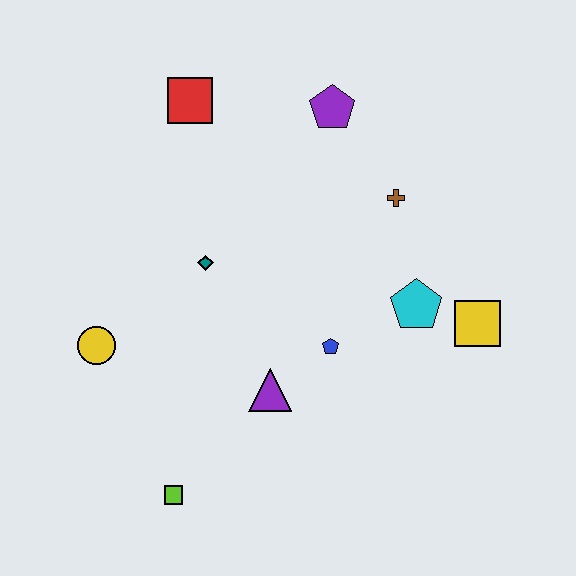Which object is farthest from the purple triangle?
The red square is farthest from the purple triangle.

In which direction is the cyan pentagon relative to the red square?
The cyan pentagon is to the right of the red square.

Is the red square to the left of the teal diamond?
Yes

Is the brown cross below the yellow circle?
No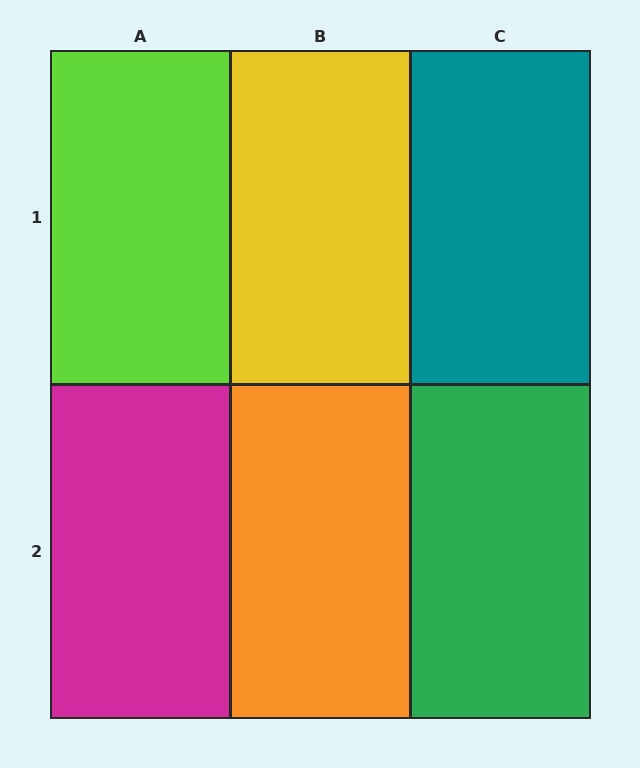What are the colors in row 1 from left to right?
Lime, yellow, teal.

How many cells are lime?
1 cell is lime.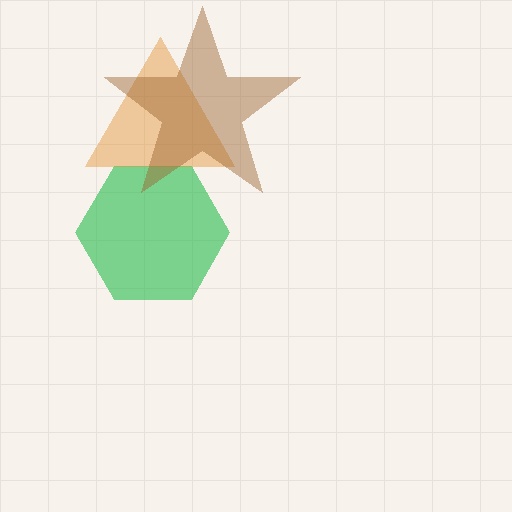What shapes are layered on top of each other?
The layered shapes are: a green hexagon, an orange triangle, a brown star.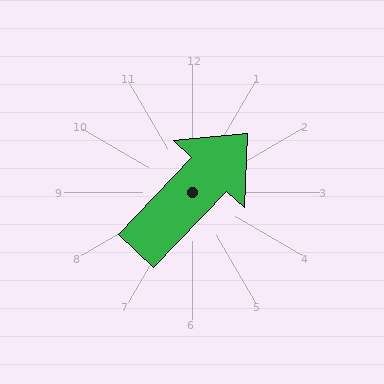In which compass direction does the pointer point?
Northeast.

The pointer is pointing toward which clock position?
Roughly 1 o'clock.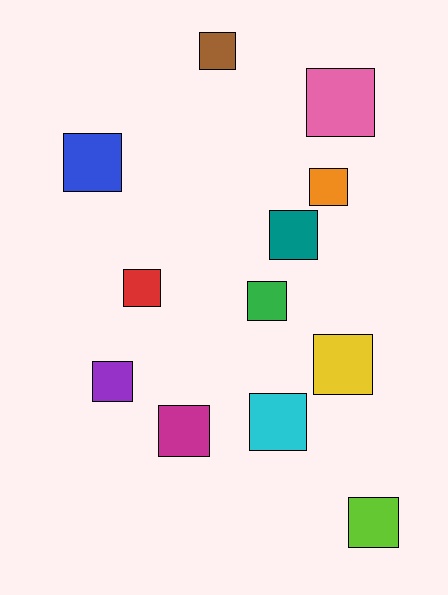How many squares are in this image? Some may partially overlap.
There are 12 squares.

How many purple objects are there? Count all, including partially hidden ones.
There is 1 purple object.